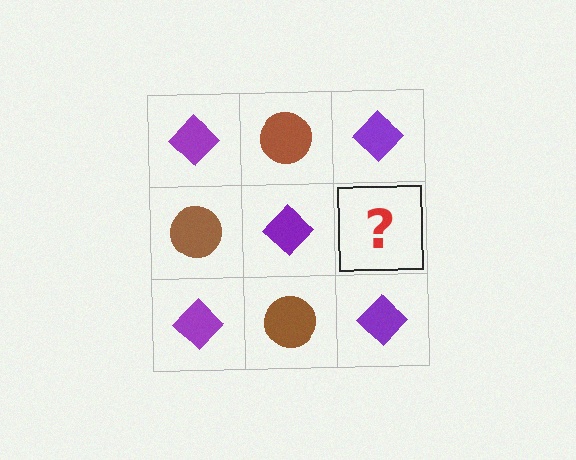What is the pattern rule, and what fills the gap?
The rule is that it alternates purple diamond and brown circle in a checkerboard pattern. The gap should be filled with a brown circle.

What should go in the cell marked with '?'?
The missing cell should contain a brown circle.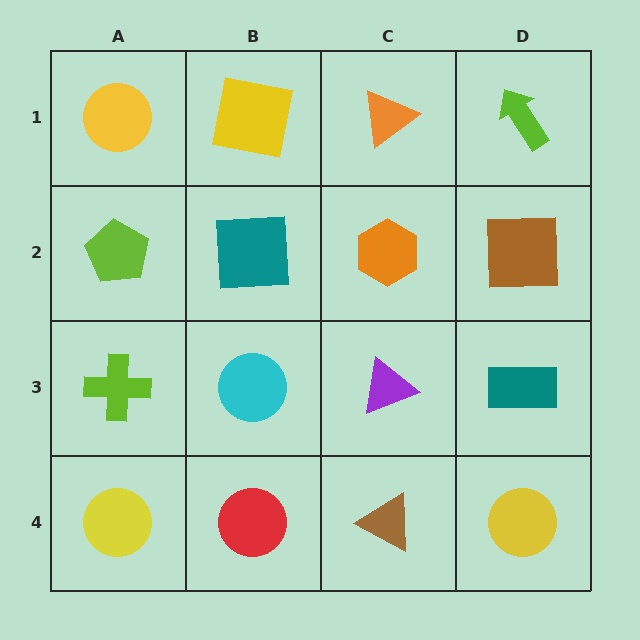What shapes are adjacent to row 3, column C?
An orange hexagon (row 2, column C), a brown triangle (row 4, column C), a cyan circle (row 3, column B), a teal rectangle (row 3, column D).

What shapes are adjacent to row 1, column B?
A teal square (row 2, column B), a yellow circle (row 1, column A), an orange triangle (row 1, column C).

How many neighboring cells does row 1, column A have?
2.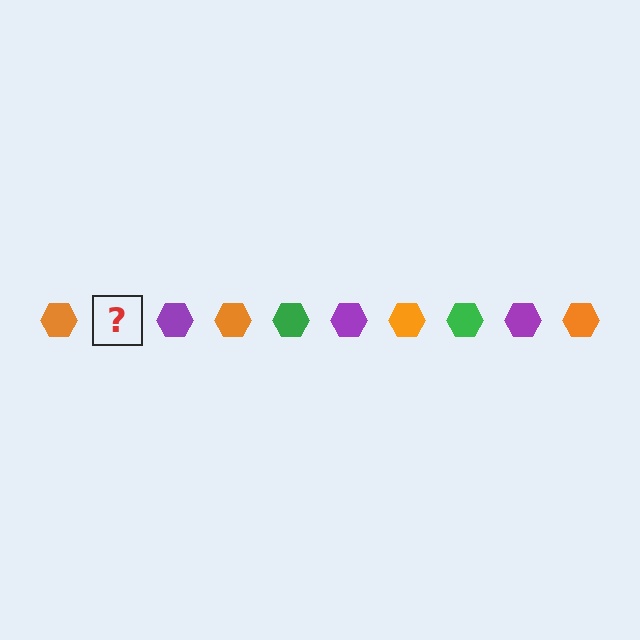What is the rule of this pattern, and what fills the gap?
The rule is that the pattern cycles through orange, green, purple hexagons. The gap should be filled with a green hexagon.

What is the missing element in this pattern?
The missing element is a green hexagon.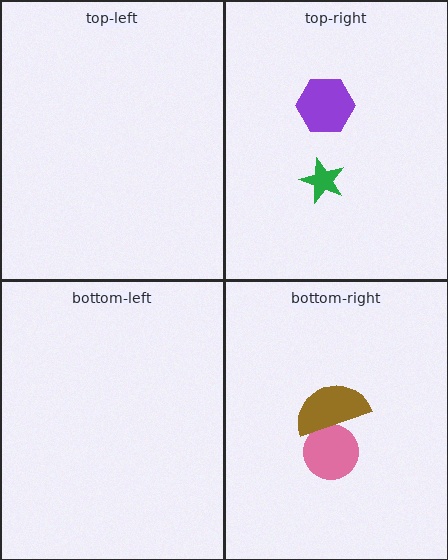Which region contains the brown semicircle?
The bottom-right region.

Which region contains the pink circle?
The bottom-right region.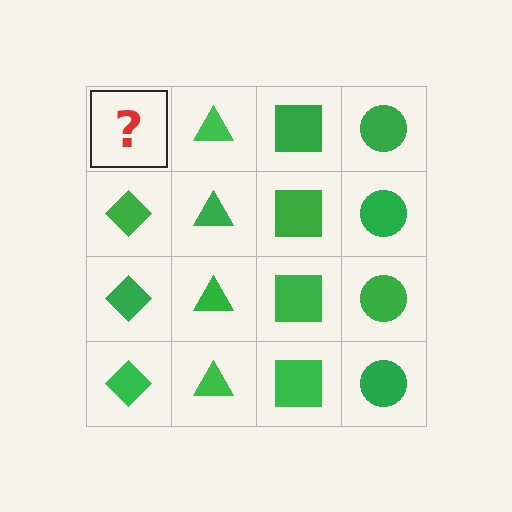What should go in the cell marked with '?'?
The missing cell should contain a green diamond.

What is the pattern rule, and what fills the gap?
The rule is that each column has a consistent shape. The gap should be filled with a green diamond.